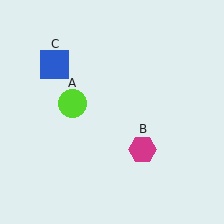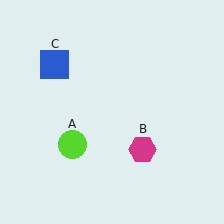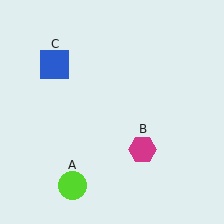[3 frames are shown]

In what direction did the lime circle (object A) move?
The lime circle (object A) moved down.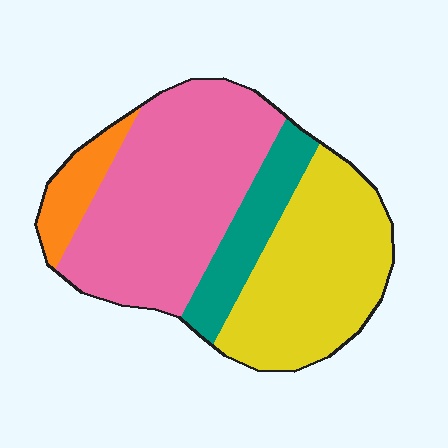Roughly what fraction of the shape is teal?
Teal takes up less than a sixth of the shape.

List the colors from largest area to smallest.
From largest to smallest: pink, yellow, teal, orange.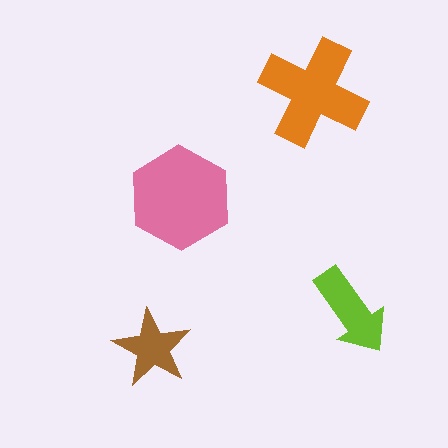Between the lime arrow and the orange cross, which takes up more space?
The orange cross.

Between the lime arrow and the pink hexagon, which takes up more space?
The pink hexagon.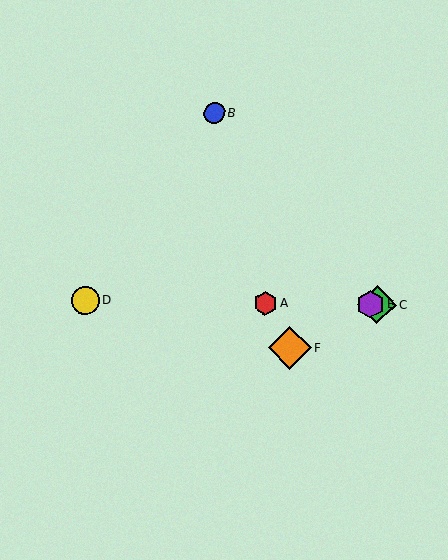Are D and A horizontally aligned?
Yes, both are at y≈300.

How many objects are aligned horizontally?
4 objects (A, C, D, E) are aligned horizontally.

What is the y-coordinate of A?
Object A is at y≈303.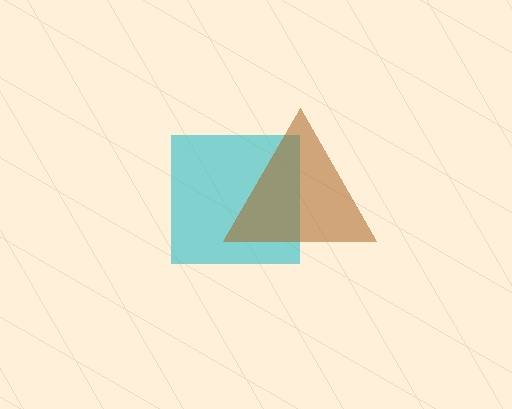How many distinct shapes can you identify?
There are 2 distinct shapes: a cyan square, a brown triangle.